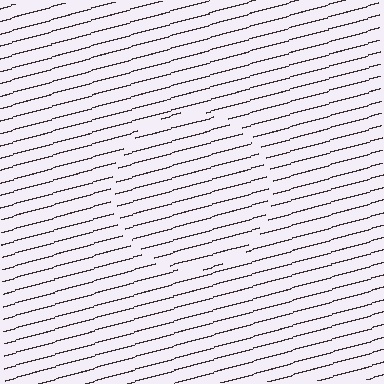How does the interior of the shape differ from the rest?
The interior of the shape contains the same grating, shifted by half a period — the contour is defined by the phase discontinuity where line-ends from the inner and outer gratings abut.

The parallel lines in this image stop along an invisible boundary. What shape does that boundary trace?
An illusory circle. The interior of the shape contains the same grating, shifted by half a period — the contour is defined by the phase discontinuity where line-ends from the inner and outer gratings abut.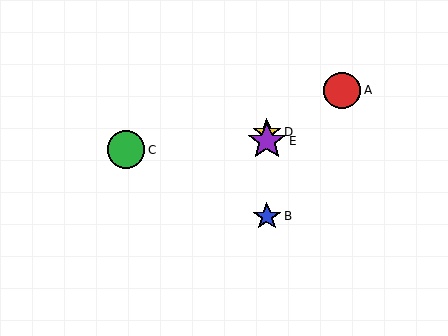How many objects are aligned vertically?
3 objects (B, D, E) are aligned vertically.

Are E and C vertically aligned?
No, E is at x≈267 and C is at x≈126.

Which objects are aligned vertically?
Objects B, D, E are aligned vertically.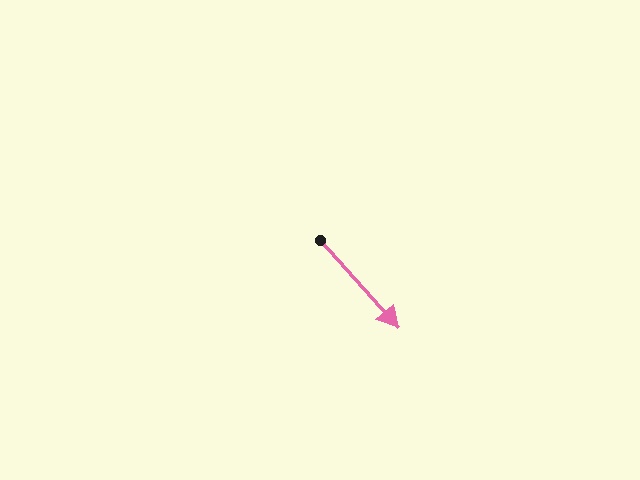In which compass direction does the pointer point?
Southeast.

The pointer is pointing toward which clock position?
Roughly 5 o'clock.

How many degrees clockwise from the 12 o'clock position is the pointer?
Approximately 138 degrees.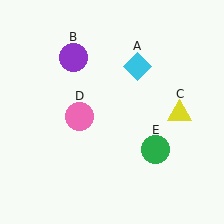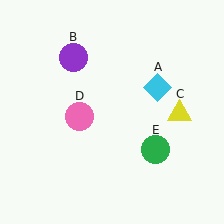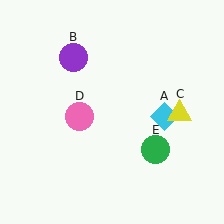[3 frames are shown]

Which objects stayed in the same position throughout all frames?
Purple circle (object B) and yellow triangle (object C) and pink circle (object D) and green circle (object E) remained stationary.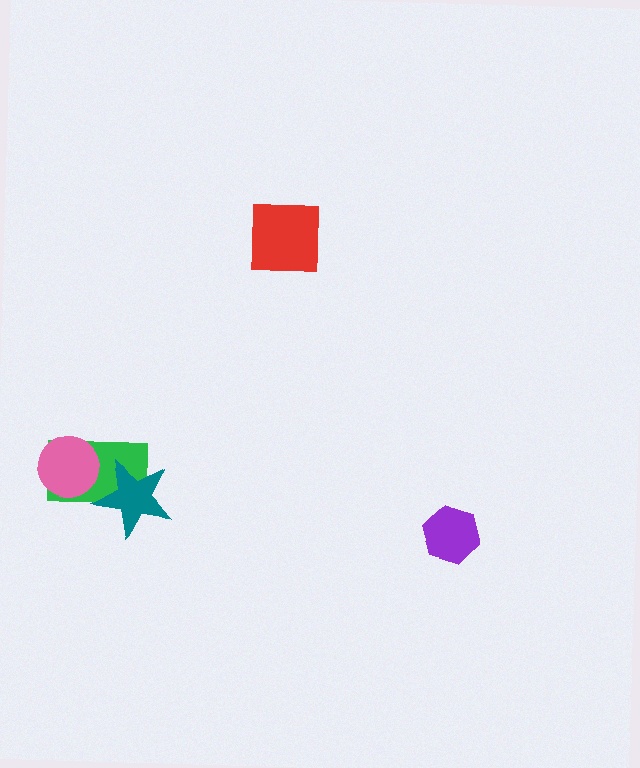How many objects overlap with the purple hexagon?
0 objects overlap with the purple hexagon.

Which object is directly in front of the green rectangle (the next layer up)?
The pink circle is directly in front of the green rectangle.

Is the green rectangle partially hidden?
Yes, it is partially covered by another shape.